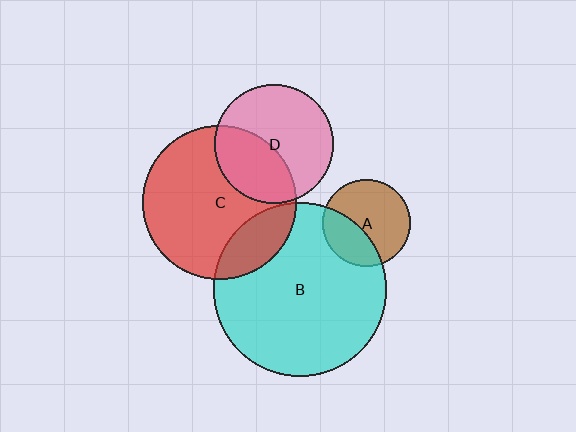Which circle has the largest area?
Circle B (cyan).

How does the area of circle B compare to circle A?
Approximately 4.0 times.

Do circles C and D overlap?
Yes.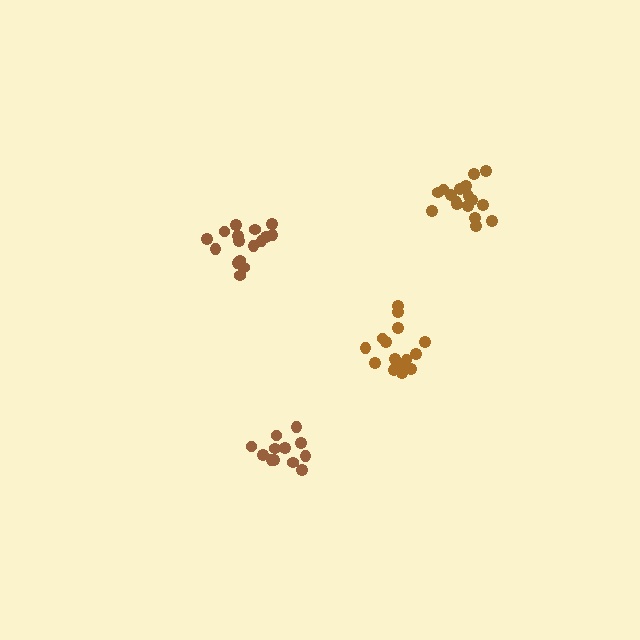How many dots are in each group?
Group 1: 12 dots, Group 2: 16 dots, Group 3: 16 dots, Group 4: 17 dots (61 total).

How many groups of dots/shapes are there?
There are 4 groups.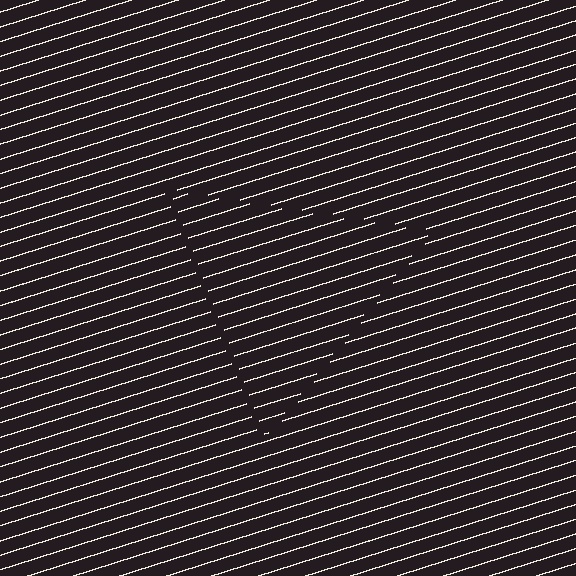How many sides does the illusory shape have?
3 sides — the line-ends trace a triangle.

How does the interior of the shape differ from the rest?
The interior of the shape contains the same grating, shifted by half a period — the contour is defined by the phase discontinuity where line-ends from the inner and outer gratings abut.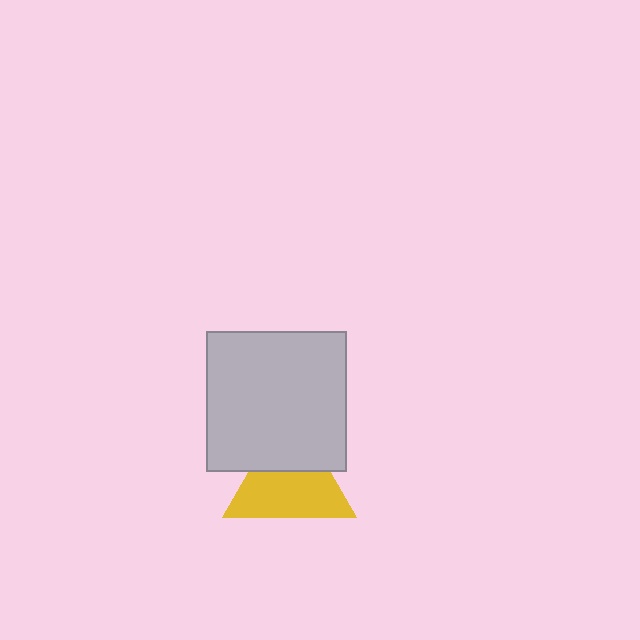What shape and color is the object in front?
The object in front is a light gray square.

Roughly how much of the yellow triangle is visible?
About half of it is visible (roughly 63%).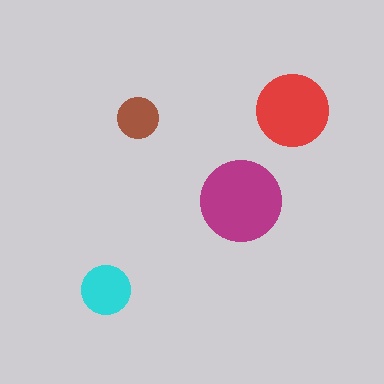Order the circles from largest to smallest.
the magenta one, the red one, the cyan one, the brown one.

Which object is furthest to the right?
The red circle is rightmost.